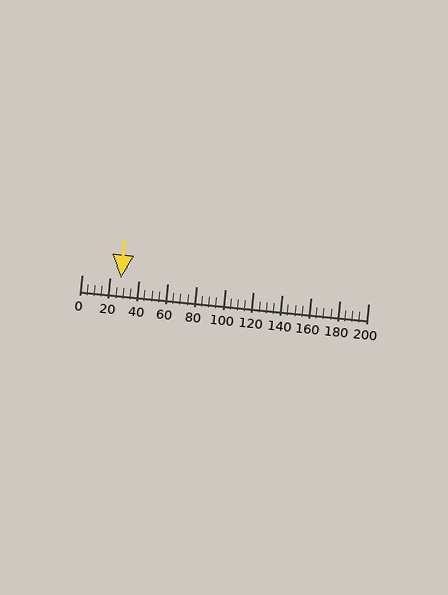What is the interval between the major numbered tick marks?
The major tick marks are spaced 20 units apart.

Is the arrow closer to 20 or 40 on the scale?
The arrow is closer to 20.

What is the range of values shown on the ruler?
The ruler shows values from 0 to 200.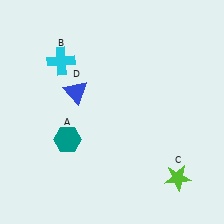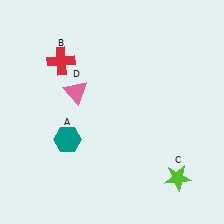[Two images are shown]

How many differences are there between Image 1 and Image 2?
There are 2 differences between the two images.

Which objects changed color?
B changed from cyan to red. D changed from blue to pink.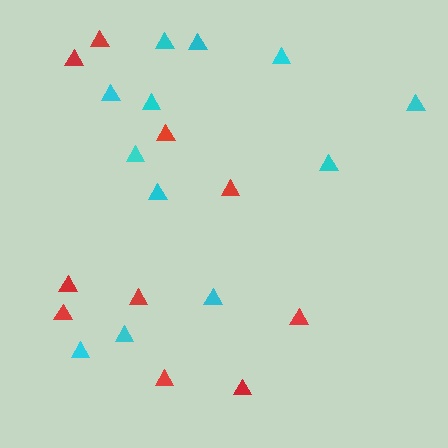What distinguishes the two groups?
There are 2 groups: one group of red triangles (10) and one group of cyan triangles (12).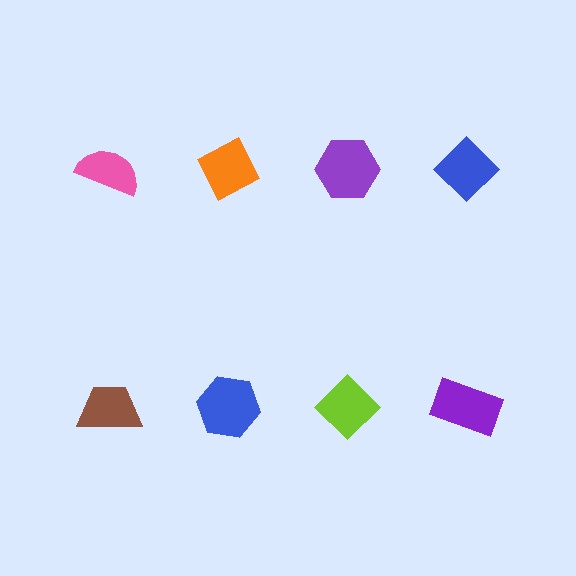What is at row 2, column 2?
A blue hexagon.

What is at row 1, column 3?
A purple hexagon.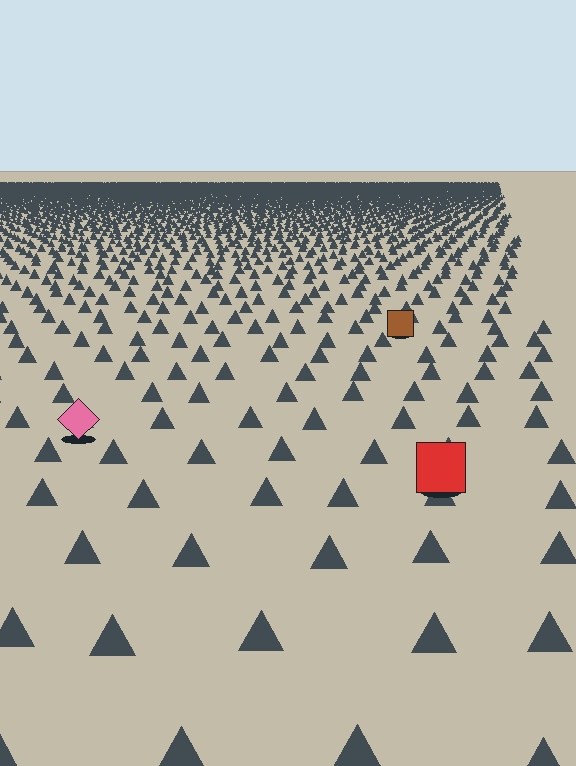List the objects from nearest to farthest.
From nearest to farthest: the red square, the pink diamond, the brown square.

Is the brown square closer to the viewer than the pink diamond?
No. The pink diamond is closer — you can tell from the texture gradient: the ground texture is coarser near it.